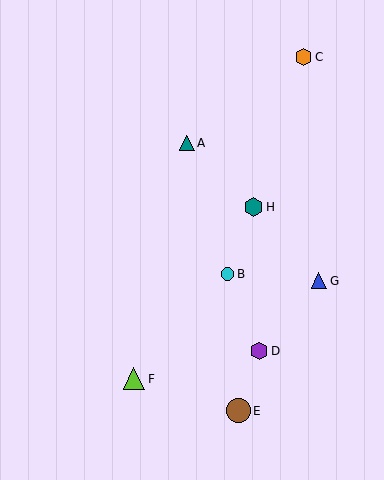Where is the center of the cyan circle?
The center of the cyan circle is at (228, 274).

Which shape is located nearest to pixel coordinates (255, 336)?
The purple hexagon (labeled D) at (259, 351) is nearest to that location.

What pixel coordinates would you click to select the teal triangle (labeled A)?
Click at (187, 143) to select the teal triangle A.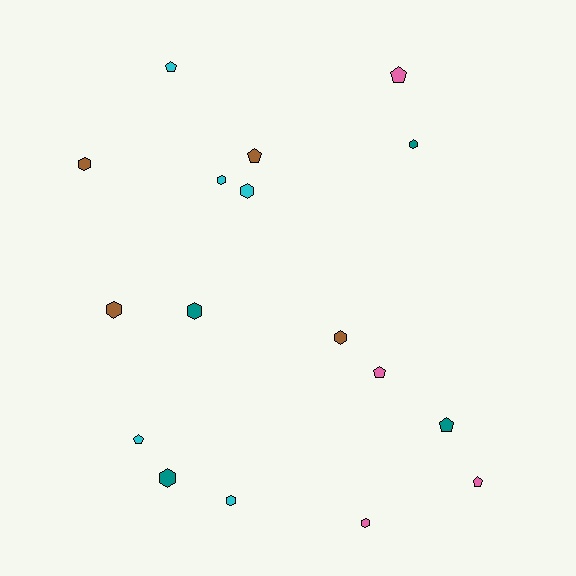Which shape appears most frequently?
Hexagon, with 10 objects.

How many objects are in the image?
There are 17 objects.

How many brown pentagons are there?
There is 1 brown pentagon.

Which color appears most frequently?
Cyan, with 5 objects.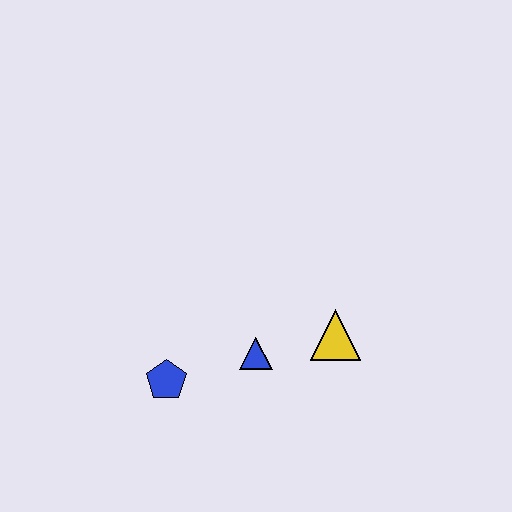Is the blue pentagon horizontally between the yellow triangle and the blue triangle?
No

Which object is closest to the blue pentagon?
The blue triangle is closest to the blue pentagon.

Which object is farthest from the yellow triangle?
The blue pentagon is farthest from the yellow triangle.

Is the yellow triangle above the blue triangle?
Yes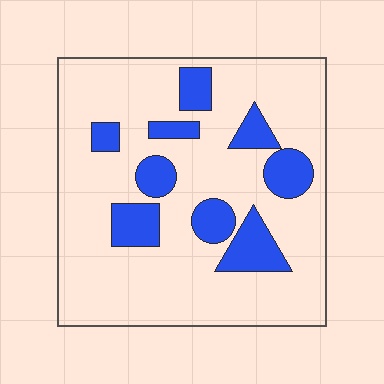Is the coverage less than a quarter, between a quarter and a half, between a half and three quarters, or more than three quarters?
Less than a quarter.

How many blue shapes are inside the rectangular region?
9.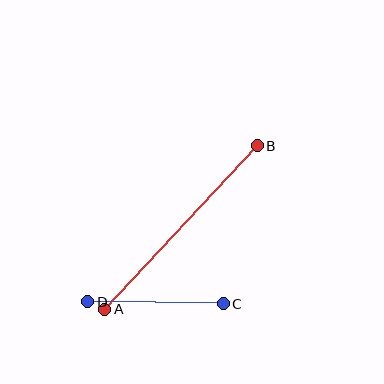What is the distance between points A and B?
The distance is approximately 224 pixels.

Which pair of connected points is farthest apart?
Points A and B are farthest apart.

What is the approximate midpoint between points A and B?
The midpoint is at approximately (181, 228) pixels.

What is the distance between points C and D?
The distance is approximately 136 pixels.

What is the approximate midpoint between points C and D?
The midpoint is at approximately (155, 303) pixels.